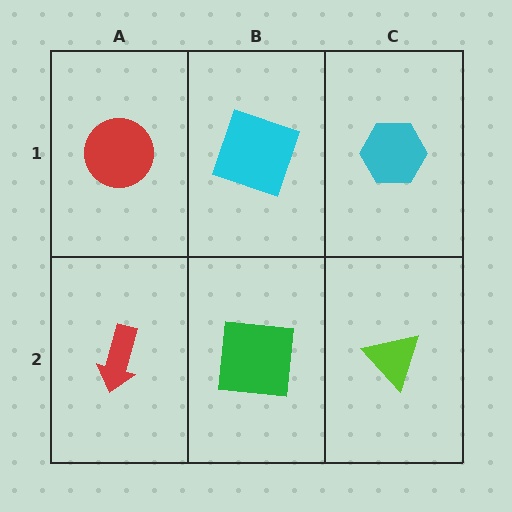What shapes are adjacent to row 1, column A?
A red arrow (row 2, column A), a cyan square (row 1, column B).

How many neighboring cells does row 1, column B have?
3.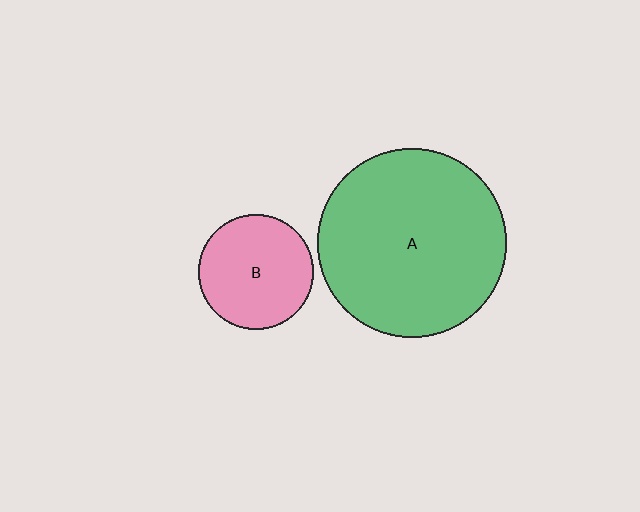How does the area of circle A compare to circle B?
Approximately 2.7 times.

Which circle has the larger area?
Circle A (green).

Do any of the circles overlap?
No, none of the circles overlap.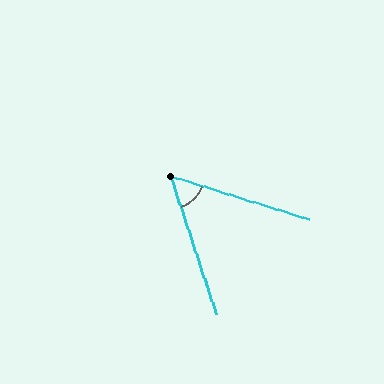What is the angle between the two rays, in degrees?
Approximately 54 degrees.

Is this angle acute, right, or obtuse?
It is acute.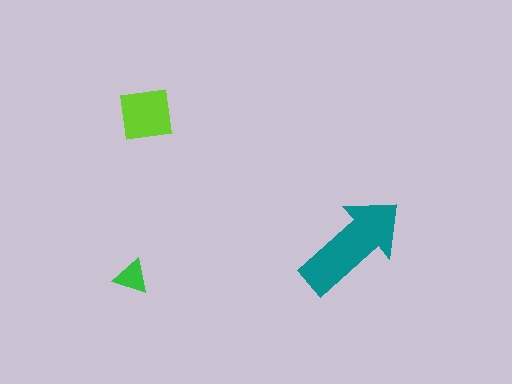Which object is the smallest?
The green triangle.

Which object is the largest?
The teal arrow.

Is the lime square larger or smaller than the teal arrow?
Smaller.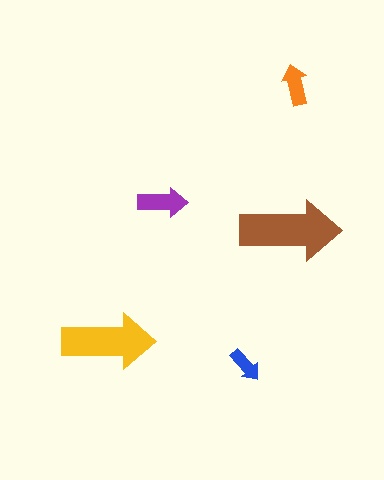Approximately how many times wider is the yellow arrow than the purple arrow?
About 2 times wider.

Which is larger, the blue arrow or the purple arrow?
The purple one.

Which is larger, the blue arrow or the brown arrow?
The brown one.